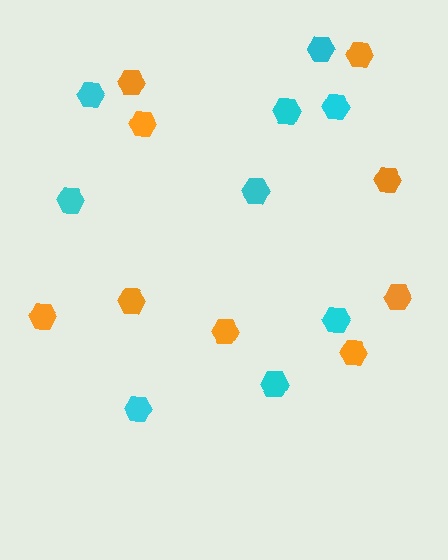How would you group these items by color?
There are 2 groups: one group of cyan hexagons (9) and one group of orange hexagons (9).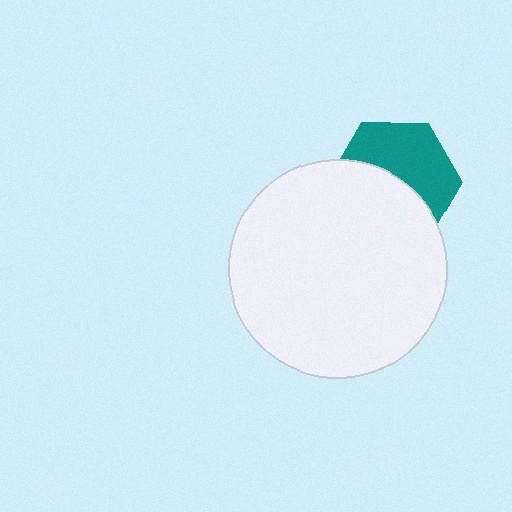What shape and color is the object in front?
The object in front is a white circle.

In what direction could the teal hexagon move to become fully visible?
The teal hexagon could move up. That would shift it out from behind the white circle entirely.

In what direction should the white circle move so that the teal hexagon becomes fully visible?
The white circle should move down. That is the shortest direction to clear the overlap and leave the teal hexagon fully visible.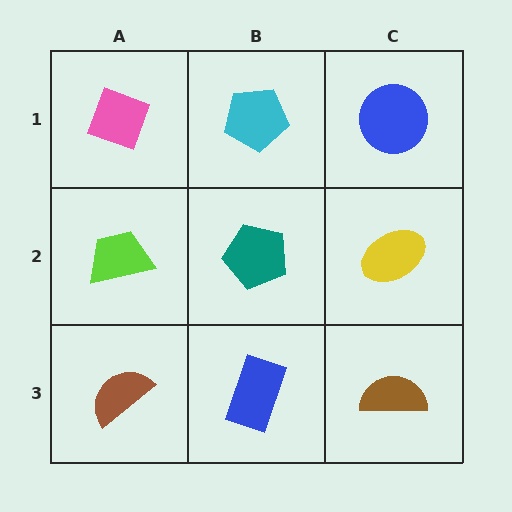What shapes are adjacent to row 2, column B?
A cyan pentagon (row 1, column B), a blue rectangle (row 3, column B), a lime trapezoid (row 2, column A), a yellow ellipse (row 2, column C).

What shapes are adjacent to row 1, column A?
A lime trapezoid (row 2, column A), a cyan pentagon (row 1, column B).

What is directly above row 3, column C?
A yellow ellipse.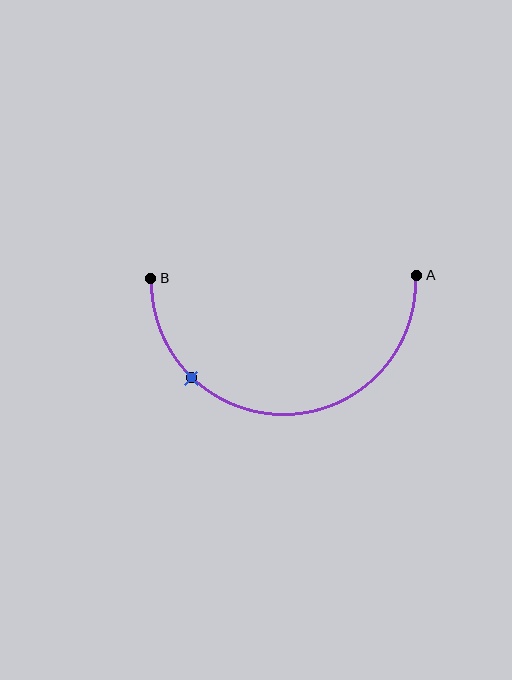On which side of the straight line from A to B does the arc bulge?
The arc bulges below the straight line connecting A and B.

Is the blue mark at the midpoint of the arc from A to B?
No. The blue mark lies on the arc but is closer to endpoint B. The arc midpoint would be at the point on the curve equidistant along the arc from both A and B.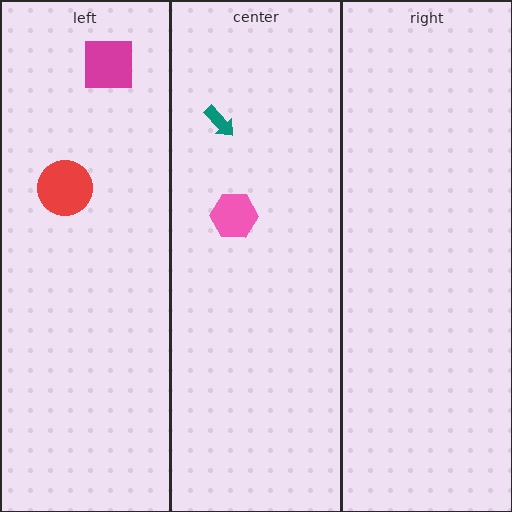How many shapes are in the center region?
2.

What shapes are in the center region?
The pink hexagon, the teal arrow.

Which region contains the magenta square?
The left region.